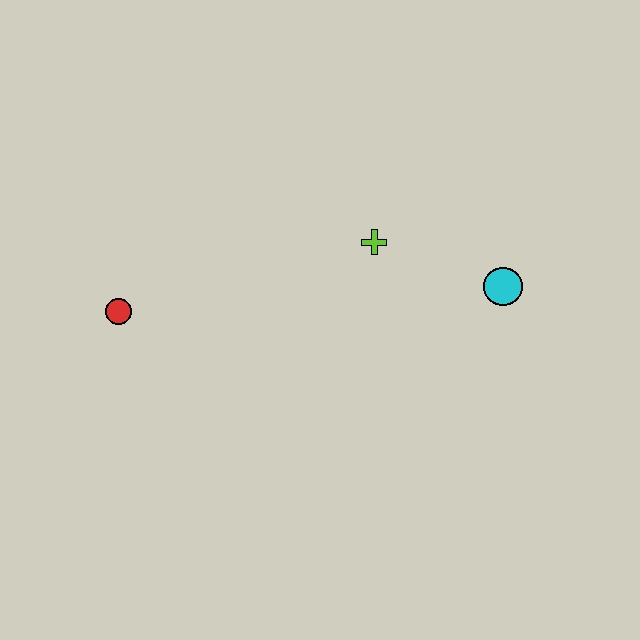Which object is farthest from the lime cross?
The red circle is farthest from the lime cross.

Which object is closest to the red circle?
The lime cross is closest to the red circle.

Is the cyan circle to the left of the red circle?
No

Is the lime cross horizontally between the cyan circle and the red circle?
Yes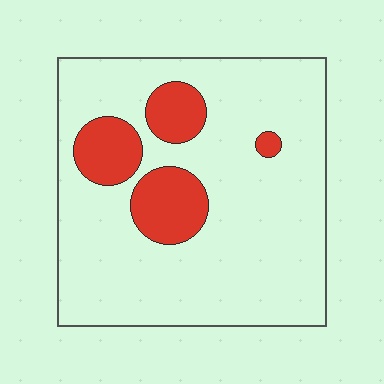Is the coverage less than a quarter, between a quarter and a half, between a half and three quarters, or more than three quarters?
Less than a quarter.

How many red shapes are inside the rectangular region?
4.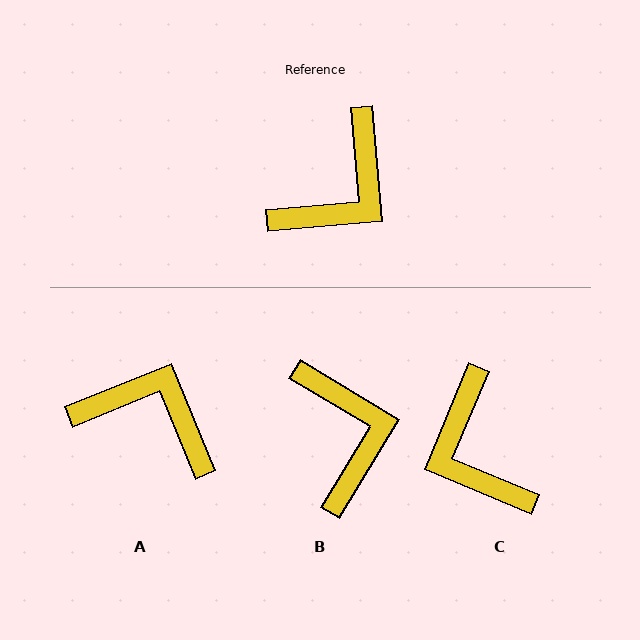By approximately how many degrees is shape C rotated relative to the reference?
Approximately 118 degrees clockwise.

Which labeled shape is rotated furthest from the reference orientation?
C, about 118 degrees away.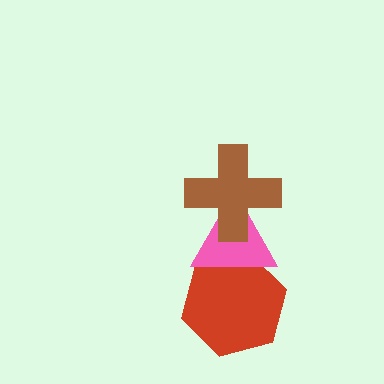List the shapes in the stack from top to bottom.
From top to bottom: the brown cross, the pink triangle, the red hexagon.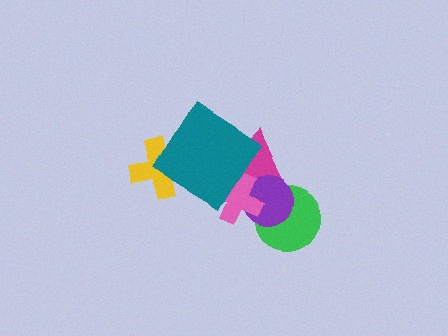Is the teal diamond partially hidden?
No, no other shape covers it.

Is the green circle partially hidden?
Yes, it is partially covered by another shape.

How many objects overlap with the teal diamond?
3 objects overlap with the teal diamond.